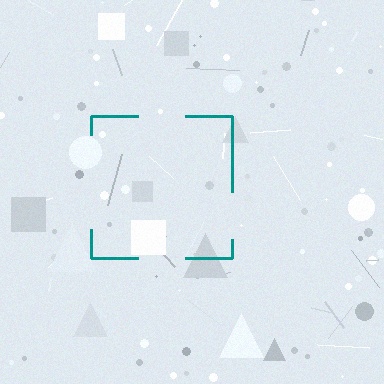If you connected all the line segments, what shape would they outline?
They would outline a square.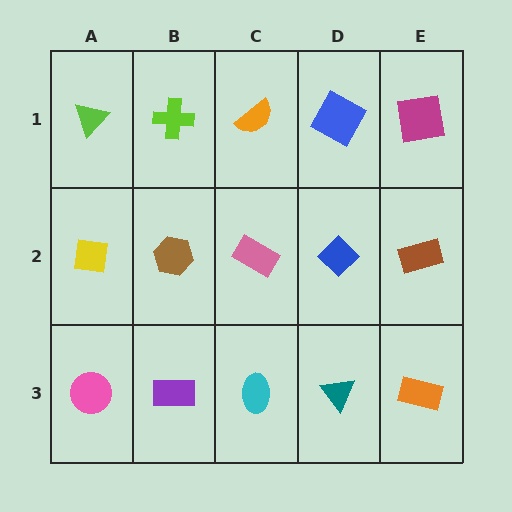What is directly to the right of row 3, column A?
A purple rectangle.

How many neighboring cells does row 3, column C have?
3.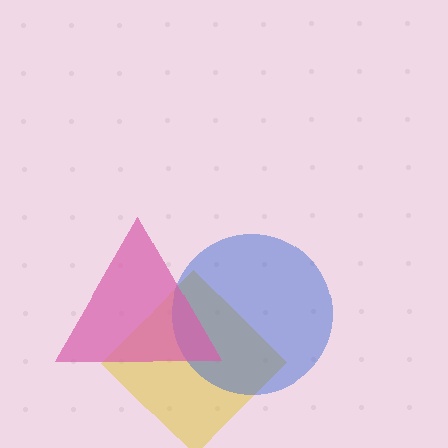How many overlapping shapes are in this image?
There are 3 overlapping shapes in the image.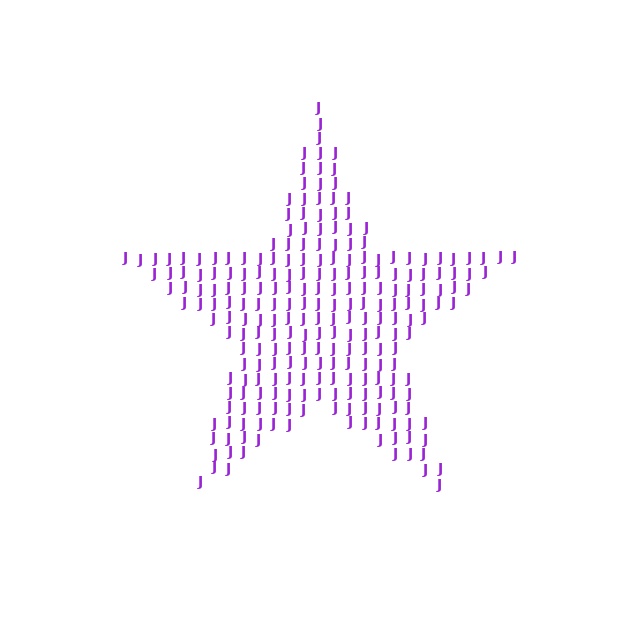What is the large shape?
The large shape is a star.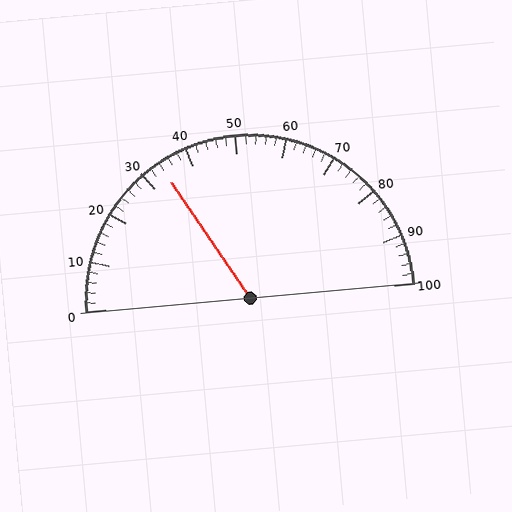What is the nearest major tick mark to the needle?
The nearest major tick mark is 30.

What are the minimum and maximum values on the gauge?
The gauge ranges from 0 to 100.